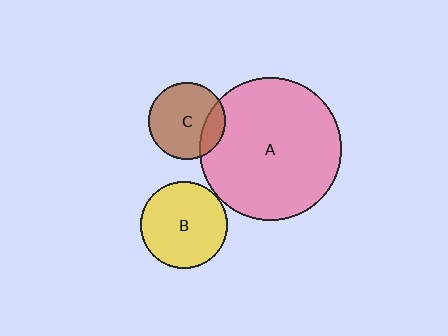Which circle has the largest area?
Circle A (pink).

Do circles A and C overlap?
Yes.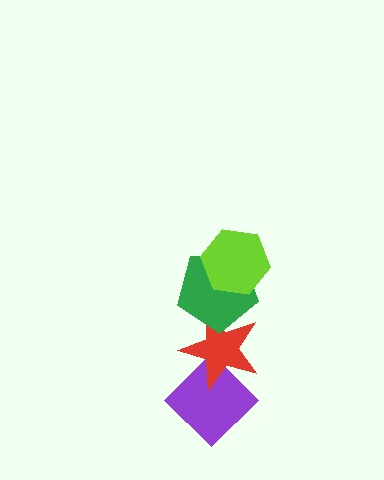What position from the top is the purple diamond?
The purple diamond is 4th from the top.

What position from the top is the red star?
The red star is 3rd from the top.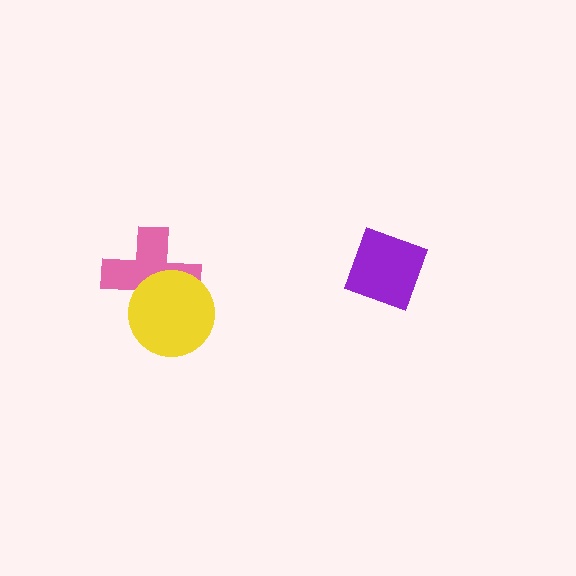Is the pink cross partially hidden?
Yes, it is partially covered by another shape.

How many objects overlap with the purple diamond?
0 objects overlap with the purple diamond.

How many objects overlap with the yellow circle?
1 object overlaps with the yellow circle.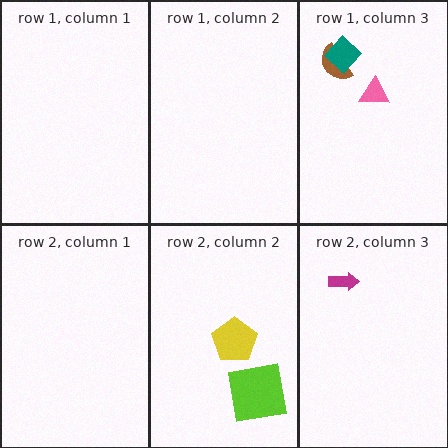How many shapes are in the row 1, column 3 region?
3.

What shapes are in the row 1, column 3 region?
The pink triangle, the brown semicircle, the teal diamond.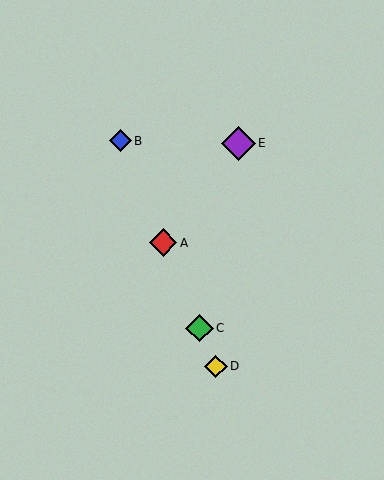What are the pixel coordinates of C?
Object C is at (200, 328).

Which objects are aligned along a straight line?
Objects A, B, C, D are aligned along a straight line.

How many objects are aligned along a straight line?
4 objects (A, B, C, D) are aligned along a straight line.